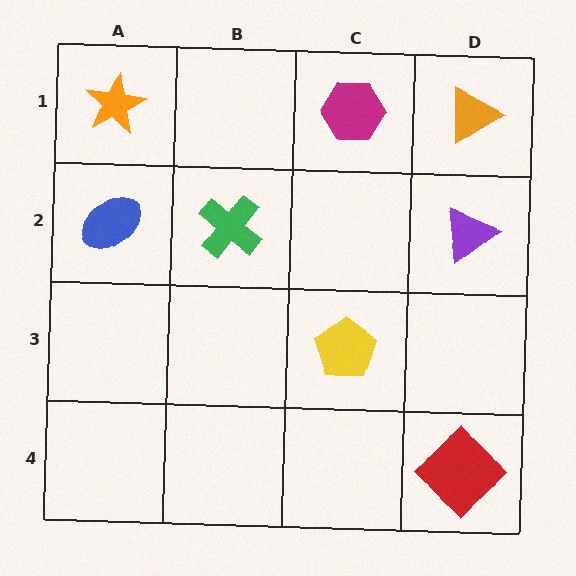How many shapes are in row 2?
3 shapes.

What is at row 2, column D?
A purple triangle.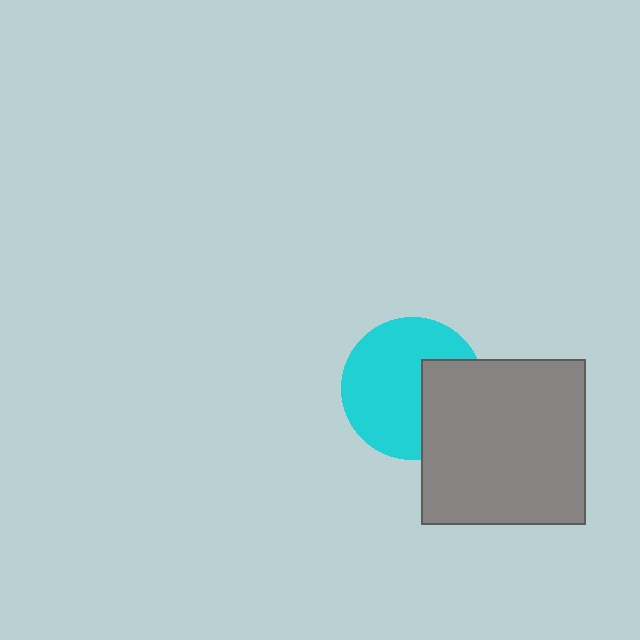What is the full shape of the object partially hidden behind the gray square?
The partially hidden object is a cyan circle.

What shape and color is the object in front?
The object in front is a gray square.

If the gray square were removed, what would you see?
You would see the complete cyan circle.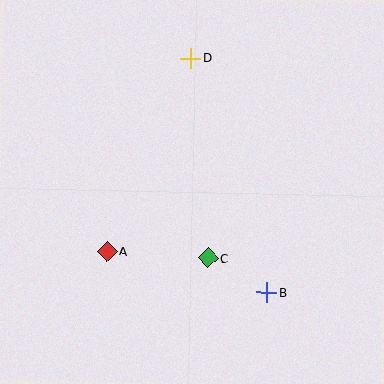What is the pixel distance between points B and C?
The distance between B and C is 68 pixels.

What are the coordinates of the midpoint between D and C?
The midpoint between D and C is at (199, 158).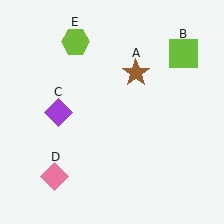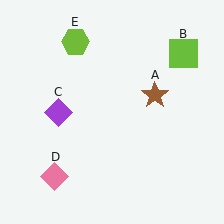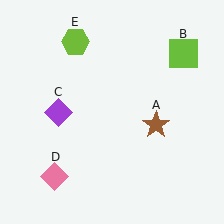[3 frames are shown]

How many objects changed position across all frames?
1 object changed position: brown star (object A).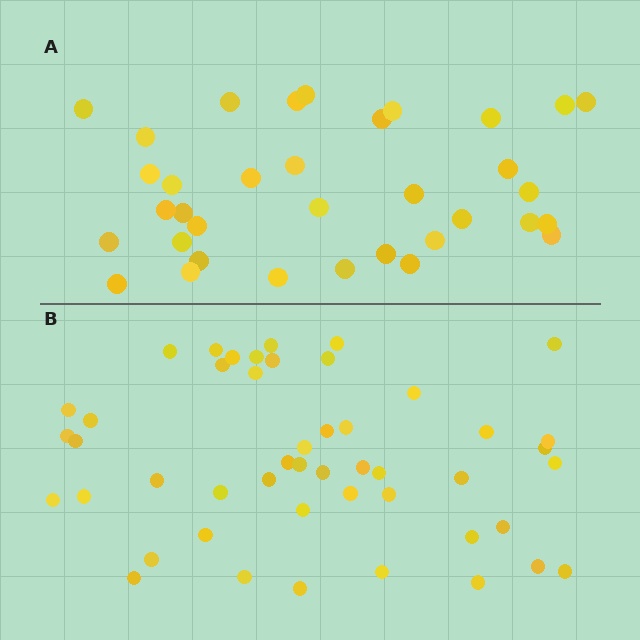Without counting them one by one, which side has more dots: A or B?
Region B (the bottom region) has more dots.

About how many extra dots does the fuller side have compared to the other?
Region B has approximately 15 more dots than region A.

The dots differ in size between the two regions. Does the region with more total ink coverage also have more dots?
No. Region A has more total ink coverage because its dots are larger, but region B actually contains more individual dots. Total area can be misleading — the number of items is what matters here.